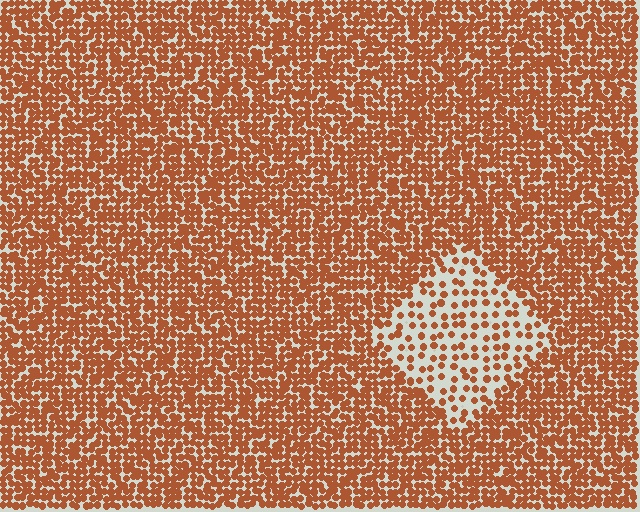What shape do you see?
I see a diamond.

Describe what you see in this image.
The image contains small brown elements arranged at two different densities. A diamond-shaped region is visible where the elements are less densely packed than the surrounding area.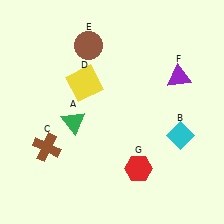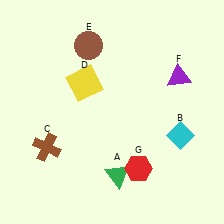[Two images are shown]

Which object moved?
The green triangle (A) moved down.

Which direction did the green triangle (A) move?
The green triangle (A) moved down.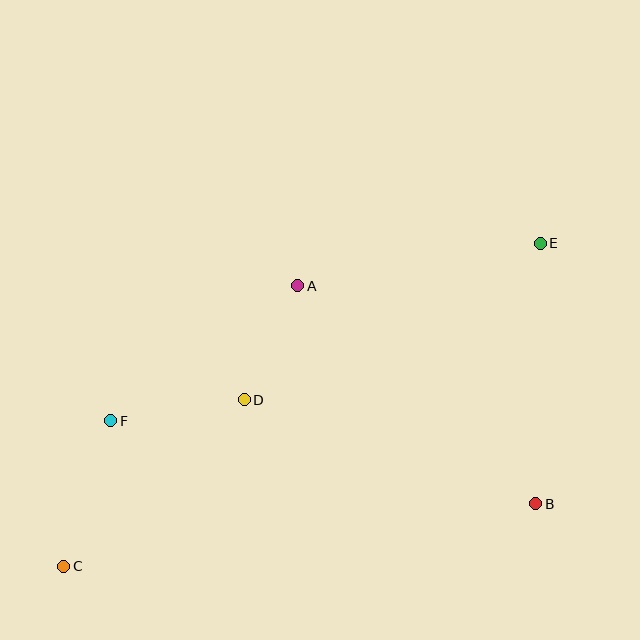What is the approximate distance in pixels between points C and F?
The distance between C and F is approximately 153 pixels.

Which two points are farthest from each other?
Points C and E are farthest from each other.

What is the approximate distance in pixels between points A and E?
The distance between A and E is approximately 246 pixels.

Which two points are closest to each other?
Points A and D are closest to each other.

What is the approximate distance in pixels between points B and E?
The distance between B and E is approximately 261 pixels.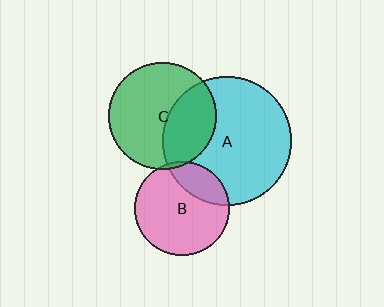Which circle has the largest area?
Circle A (cyan).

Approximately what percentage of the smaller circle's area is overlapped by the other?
Approximately 5%.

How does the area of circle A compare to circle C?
Approximately 1.4 times.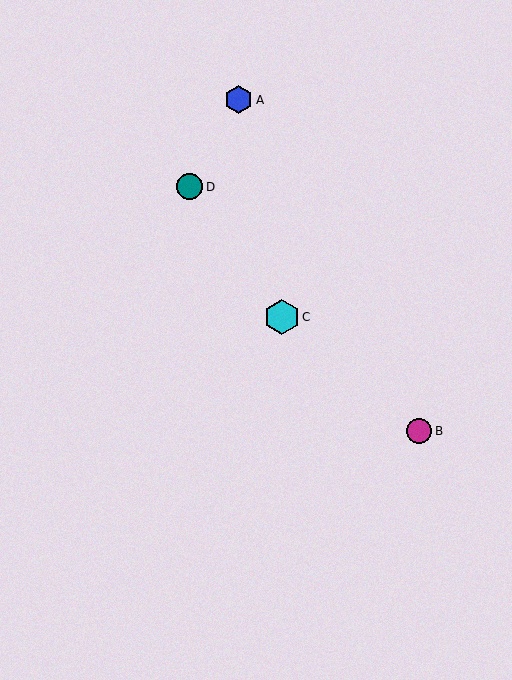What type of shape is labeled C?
Shape C is a cyan hexagon.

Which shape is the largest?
The cyan hexagon (labeled C) is the largest.